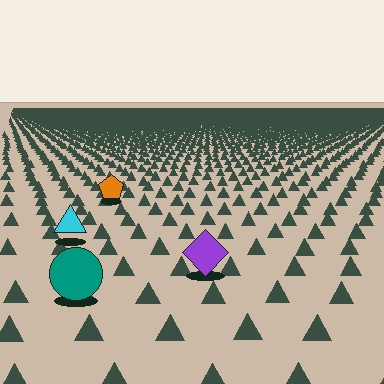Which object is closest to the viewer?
The teal circle is closest. The texture marks near it are larger and more spread out.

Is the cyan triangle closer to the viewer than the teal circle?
No. The teal circle is closer — you can tell from the texture gradient: the ground texture is coarser near it.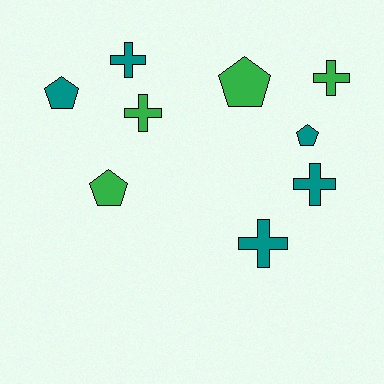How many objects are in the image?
There are 9 objects.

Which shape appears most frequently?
Cross, with 5 objects.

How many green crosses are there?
There are 2 green crosses.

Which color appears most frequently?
Teal, with 5 objects.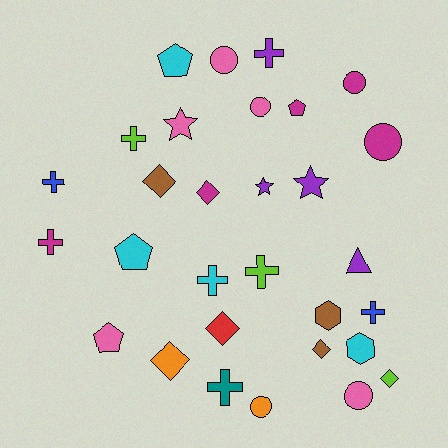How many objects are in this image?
There are 30 objects.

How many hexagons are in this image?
There are 2 hexagons.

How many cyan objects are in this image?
There are 4 cyan objects.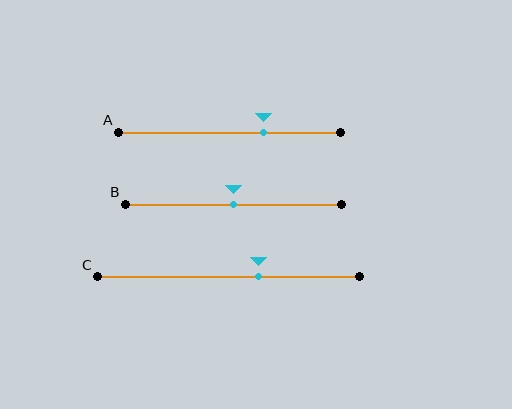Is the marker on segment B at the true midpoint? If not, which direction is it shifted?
Yes, the marker on segment B is at the true midpoint.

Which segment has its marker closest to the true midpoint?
Segment B has its marker closest to the true midpoint.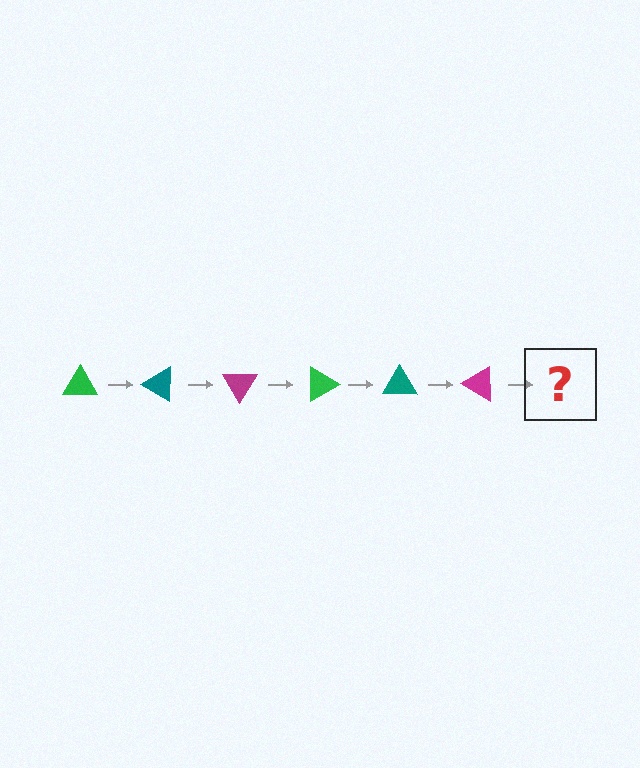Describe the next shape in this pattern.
It should be a green triangle, rotated 180 degrees from the start.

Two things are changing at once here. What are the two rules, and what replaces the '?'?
The two rules are that it rotates 30 degrees each step and the color cycles through green, teal, and magenta. The '?' should be a green triangle, rotated 180 degrees from the start.